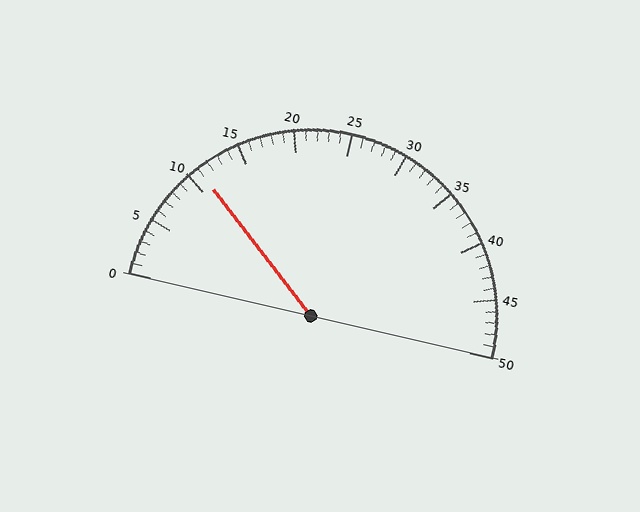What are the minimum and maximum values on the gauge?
The gauge ranges from 0 to 50.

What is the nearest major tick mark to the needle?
The nearest major tick mark is 10.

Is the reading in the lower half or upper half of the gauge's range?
The reading is in the lower half of the range (0 to 50).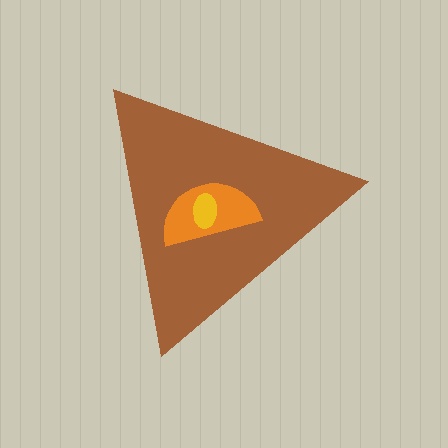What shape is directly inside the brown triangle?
The orange semicircle.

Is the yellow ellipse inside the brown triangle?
Yes.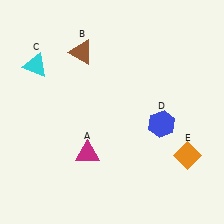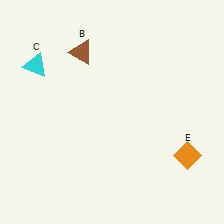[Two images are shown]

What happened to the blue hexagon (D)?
The blue hexagon (D) was removed in Image 2. It was in the bottom-right area of Image 1.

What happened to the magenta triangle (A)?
The magenta triangle (A) was removed in Image 2. It was in the bottom-left area of Image 1.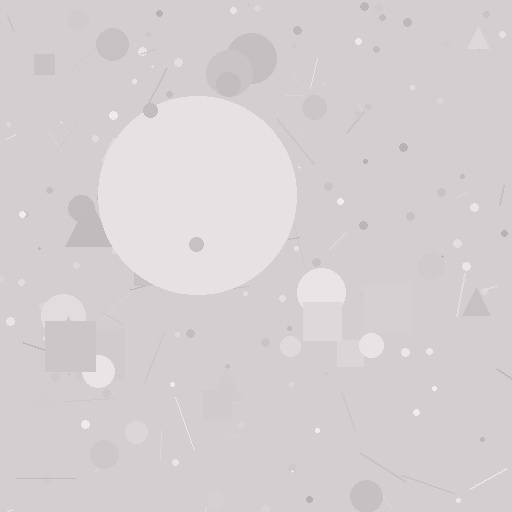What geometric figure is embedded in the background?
A circle is embedded in the background.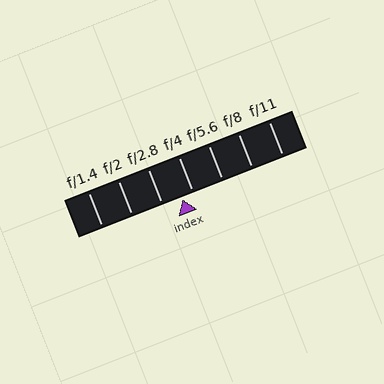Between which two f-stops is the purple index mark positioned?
The index mark is between f/2.8 and f/4.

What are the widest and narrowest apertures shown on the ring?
The widest aperture shown is f/1.4 and the narrowest is f/11.